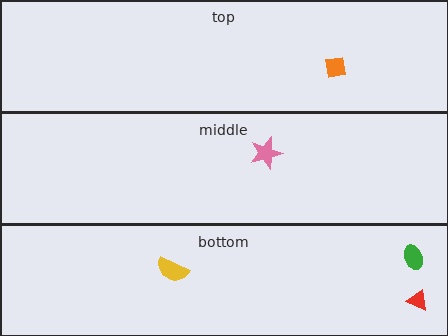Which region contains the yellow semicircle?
The bottom region.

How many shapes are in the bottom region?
3.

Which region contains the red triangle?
The bottom region.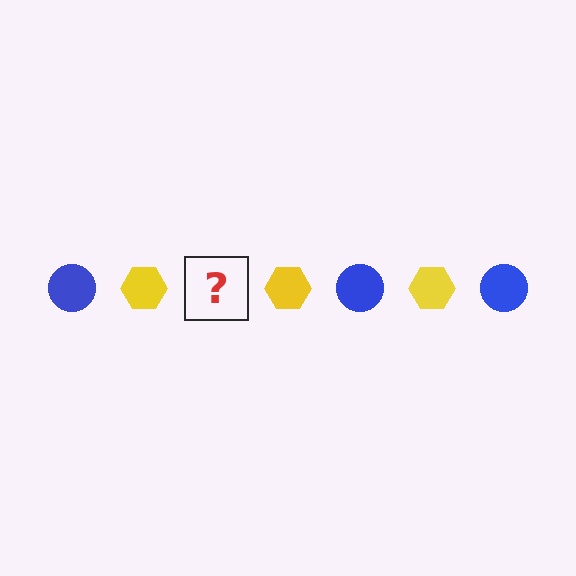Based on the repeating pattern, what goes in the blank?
The blank should be a blue circle.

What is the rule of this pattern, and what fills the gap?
The rule is that the pattern alternates between blue circle and yellow hexagon. The gap should be filled with a blue circle.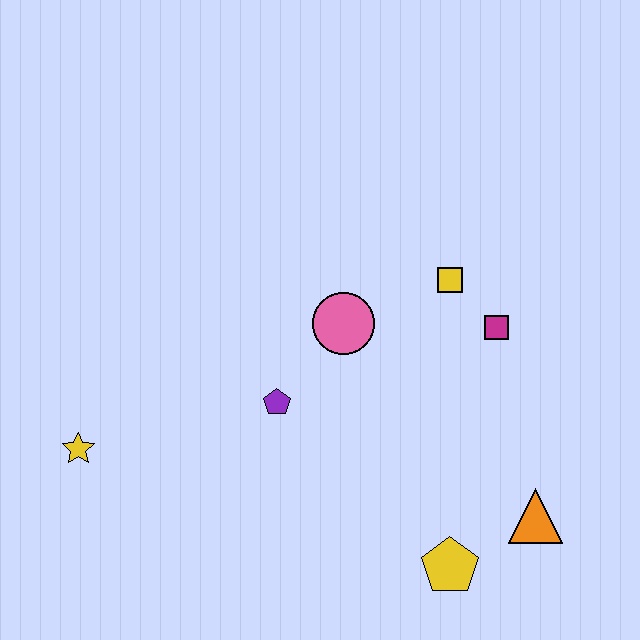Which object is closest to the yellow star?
The purple pentagon is closest to the yellow star.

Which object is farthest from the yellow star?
The orange triangle is farthest from the yellow star.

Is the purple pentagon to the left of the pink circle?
Yes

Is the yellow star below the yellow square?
Yes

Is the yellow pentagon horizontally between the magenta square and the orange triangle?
No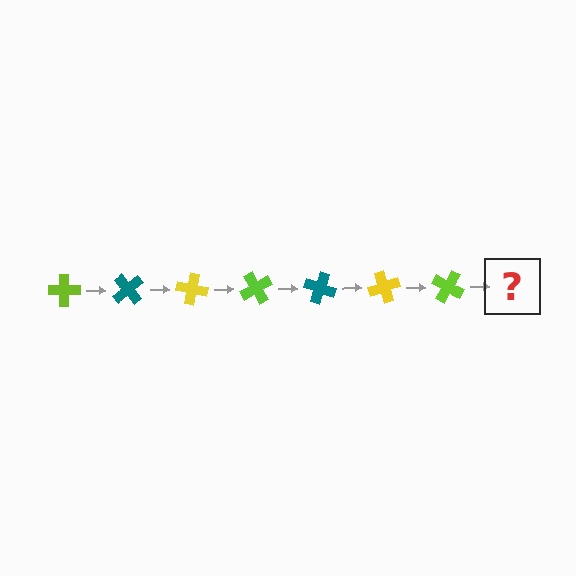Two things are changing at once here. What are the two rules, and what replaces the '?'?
The two rules are that it rotates 50 degrees each step and the color cycles through lime, teal, and yellow. The '?' should be a teal cross, rotated 350 degrees from the start.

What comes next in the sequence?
The next element should be a teal cross, rotated 350 degrees from the start.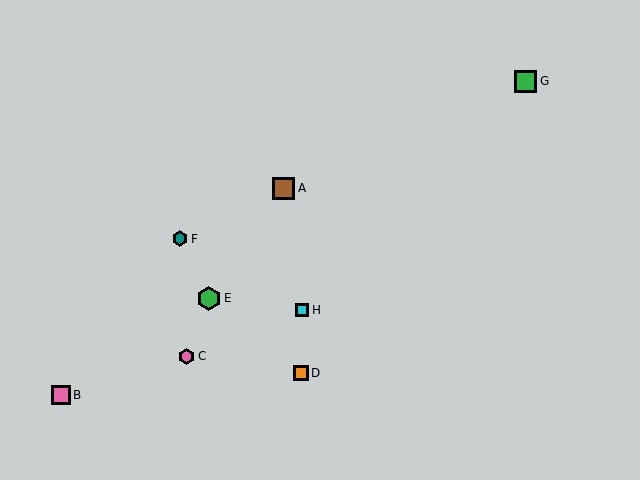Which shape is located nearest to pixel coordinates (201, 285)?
The green hexagon (labeled E) at (209, 298) is nearest to that location.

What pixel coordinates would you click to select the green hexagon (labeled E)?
Click at (209, 298) to select the green hexagon E.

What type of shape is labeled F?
Shape F is a teal hexagon.